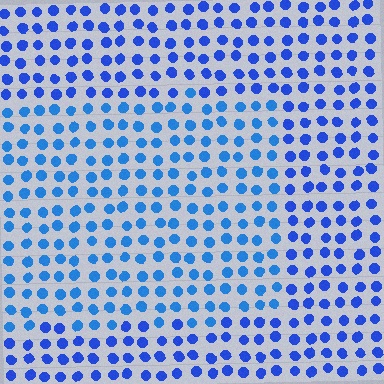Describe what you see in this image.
The image is filled with small blue elements in a uniform arrangement. A rectangle-shaped region is visible where the elements are tinted to a slightly different hue, forming a subtle color boundary.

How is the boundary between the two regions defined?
The boundary is defined purely by a slight shift in hue (about 18 degrees). Spacing, size, and orientation are identical on both sides.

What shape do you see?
I see a rectangle.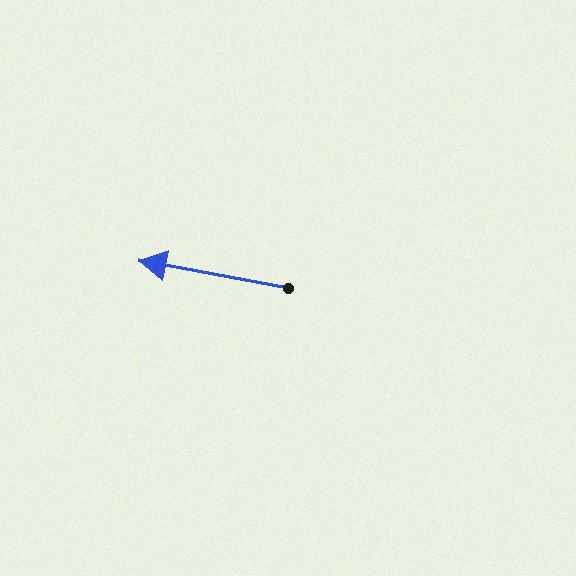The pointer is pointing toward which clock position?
Roughly 9 o'clock.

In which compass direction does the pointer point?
West.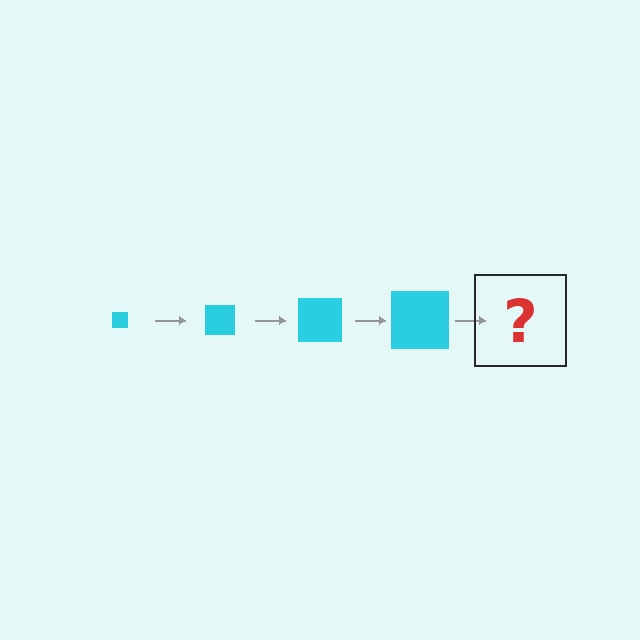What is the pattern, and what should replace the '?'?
The pattern is that the square gets progressively larger each step. The '?' should be a cyan square, larger than the previous one.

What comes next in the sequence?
The next element should be a cyan square, larger than the previous one.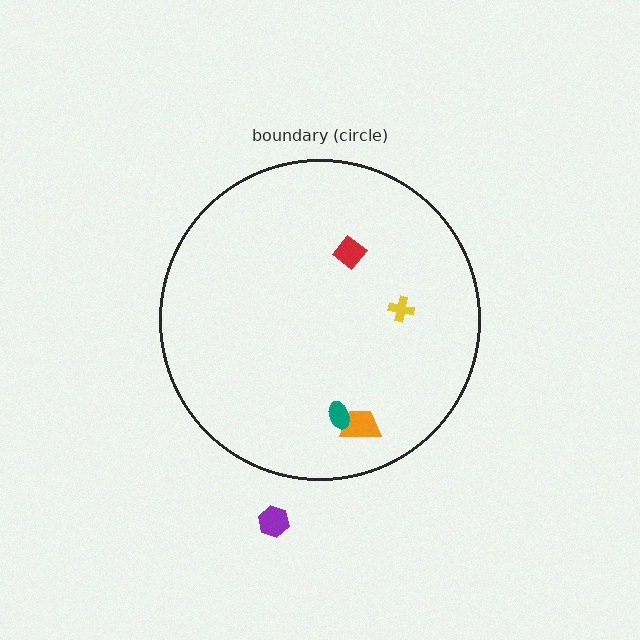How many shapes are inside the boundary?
4 inside, 1 outside.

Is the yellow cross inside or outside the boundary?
Inside.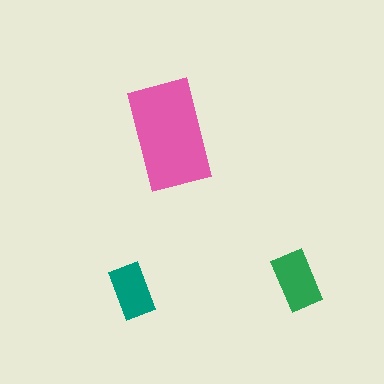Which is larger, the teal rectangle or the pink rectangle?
The pink one.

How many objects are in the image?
There are 3 objects in the image.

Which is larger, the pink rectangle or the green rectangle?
The pink one.